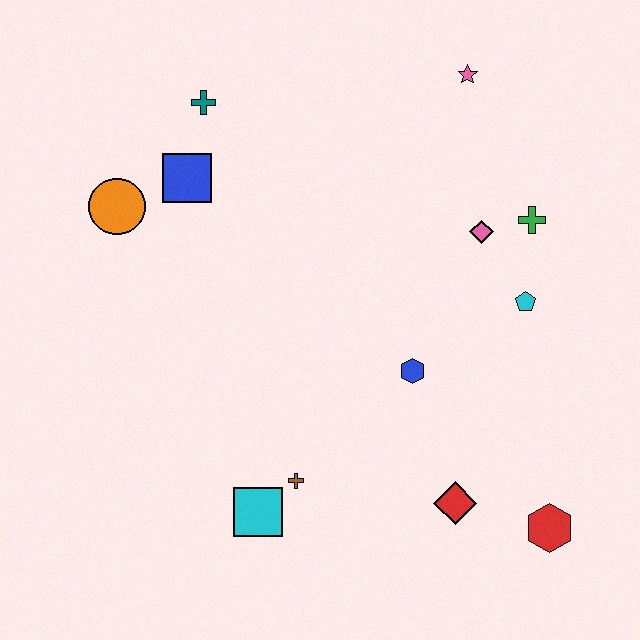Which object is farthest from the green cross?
The orange circle is farthest from the green cross.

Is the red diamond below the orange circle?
Yes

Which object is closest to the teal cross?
The blue square is closest to the teal cross.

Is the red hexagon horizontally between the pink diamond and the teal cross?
No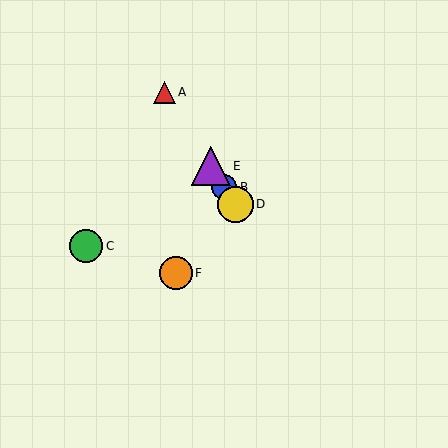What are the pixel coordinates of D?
Object D is at (235, 204).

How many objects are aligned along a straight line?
4 objects (A, B, D, E) are aligned along a straight line.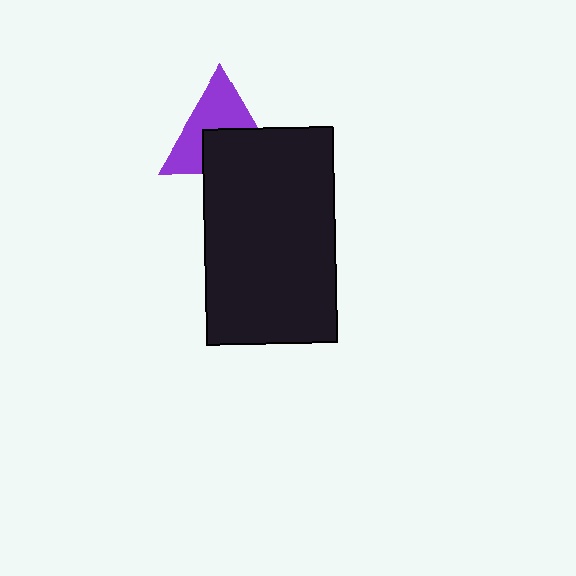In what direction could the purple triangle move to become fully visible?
The purple triangle could move up. That would shift it out from behind the black rectangle entirely.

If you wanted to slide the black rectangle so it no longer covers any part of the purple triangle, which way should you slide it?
Slide it down — that is the most direct way to separate the two shapes.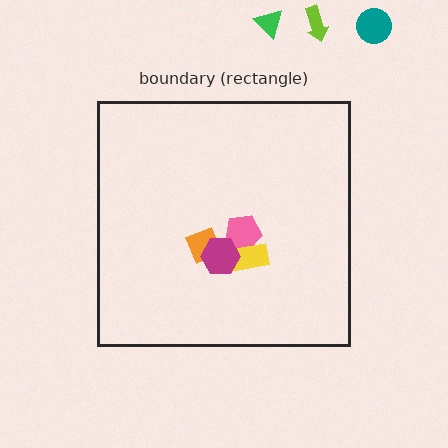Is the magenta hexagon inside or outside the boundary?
Inside.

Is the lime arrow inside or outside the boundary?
Outside.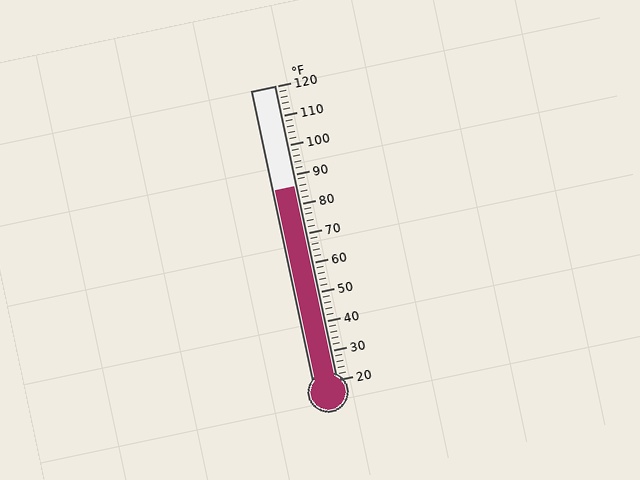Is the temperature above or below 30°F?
The temperature is above 30°F.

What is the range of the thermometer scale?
The thermometer scale ranges from 20°F to 120°F.